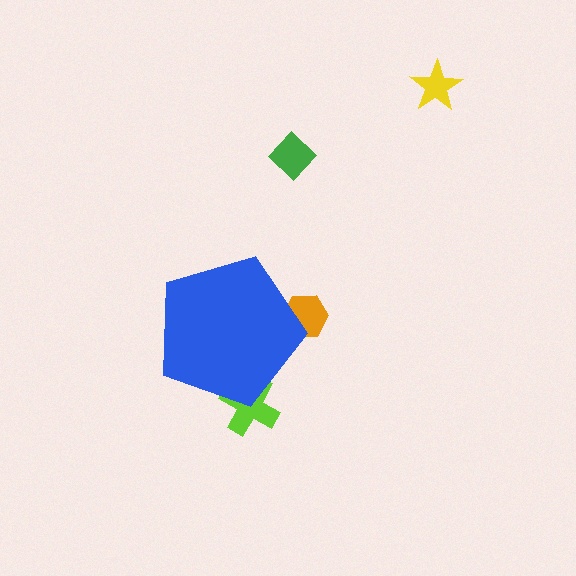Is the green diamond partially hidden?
No, the green diamond is fully visible.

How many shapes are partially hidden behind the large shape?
2 shapes are partially hidden.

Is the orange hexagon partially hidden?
Yes, the orange hexagon is partially hidden behind the blue pentagon.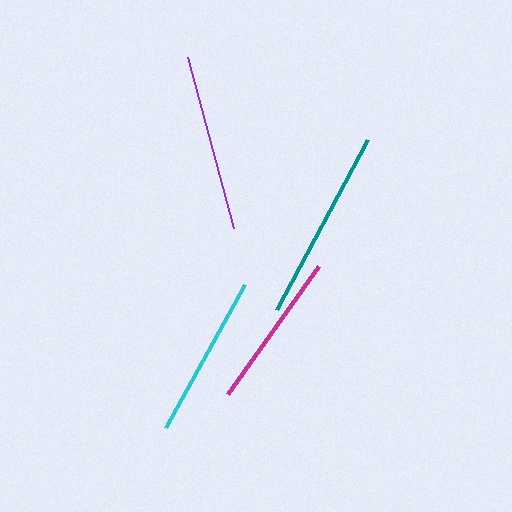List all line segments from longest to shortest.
From longest to shortest: teal, purple, cyan, magenta.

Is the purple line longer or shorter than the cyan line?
The purple line is longer than the cyan line.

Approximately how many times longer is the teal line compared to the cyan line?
The teal line is approximately 1.2 times the length of the cyan line.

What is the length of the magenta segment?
The magenta segment is approximately 158 pixels long.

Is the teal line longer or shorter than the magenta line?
The teal line is longer than the magenta line.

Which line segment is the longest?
The teal line is the longest at approximately 192 pixels.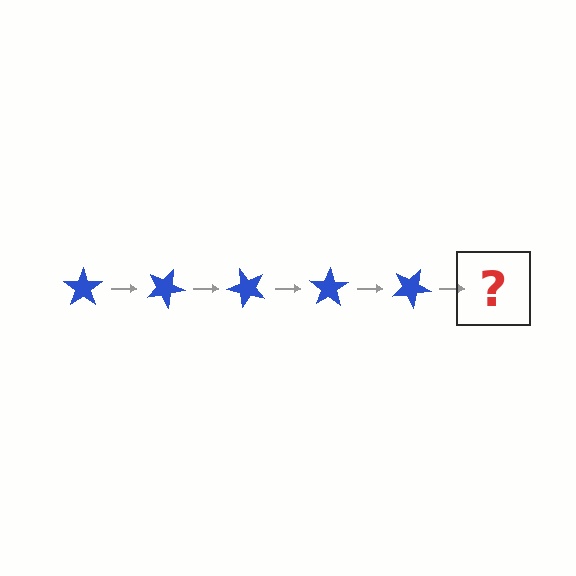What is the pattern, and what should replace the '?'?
The pattern is that the star rotates 25 degrees each step. The '?' should be a blue star rotated 125 degrees.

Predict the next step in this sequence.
The next step is a blue star rotated 125 degrees.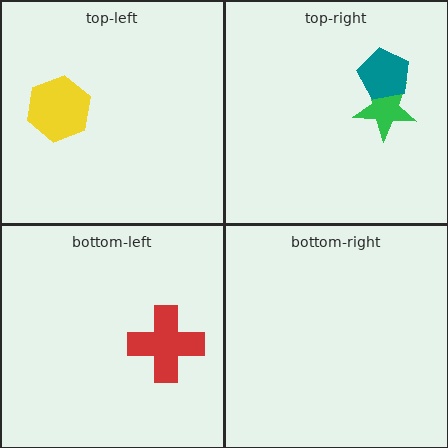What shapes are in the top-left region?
The yellow hexagon.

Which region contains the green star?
The top-right region.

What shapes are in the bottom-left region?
The red cross.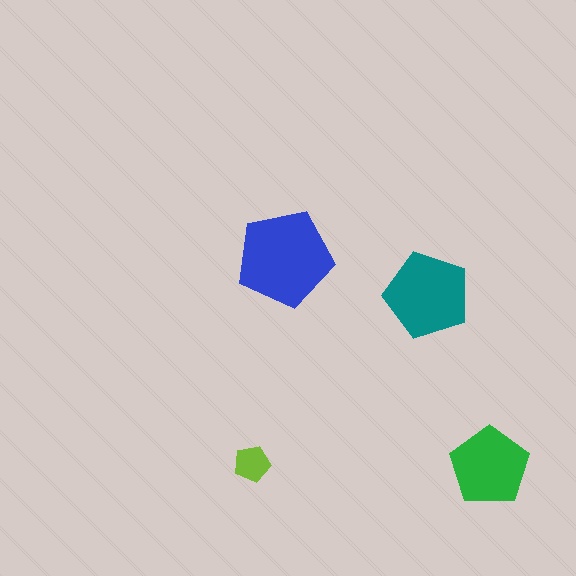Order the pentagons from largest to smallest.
the blue one, the teal one, the green one, the lime one.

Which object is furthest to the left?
The lime pentagon is leftmost.